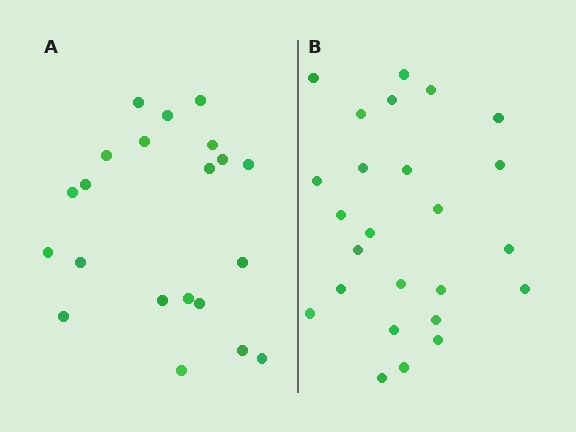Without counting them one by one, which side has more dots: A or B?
Region B (the right region) has more dots.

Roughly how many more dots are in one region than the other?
Region B has about 4 more dots than region A.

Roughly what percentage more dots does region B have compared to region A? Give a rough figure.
About 20% more.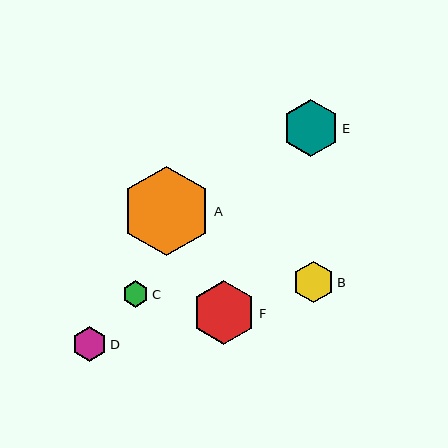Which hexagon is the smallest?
Hexagon C is the smallest with a size of approximately 26 pixels.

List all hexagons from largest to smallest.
From largest to smallest: A, F, E, B, D, C.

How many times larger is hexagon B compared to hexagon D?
Hexagon B is approximately 1.2 times the size of hexagon D.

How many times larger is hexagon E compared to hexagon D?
Hexagon E is approximately 1.6 times the size of hexagon D.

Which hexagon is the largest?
Hexagon A is the largest with a size of approximately 90 pixels.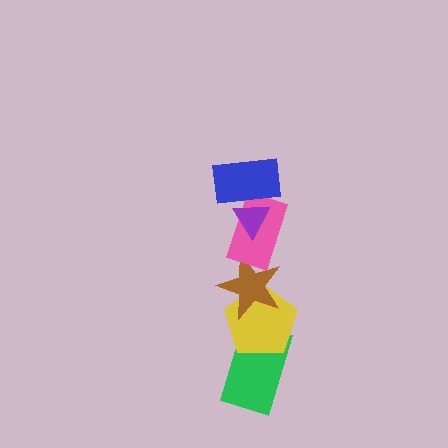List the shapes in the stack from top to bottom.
From top to bottom: the purple triangle, the blue rectangle, the pink rectangle, the brown star, the yellow pentagon, the green rectangle.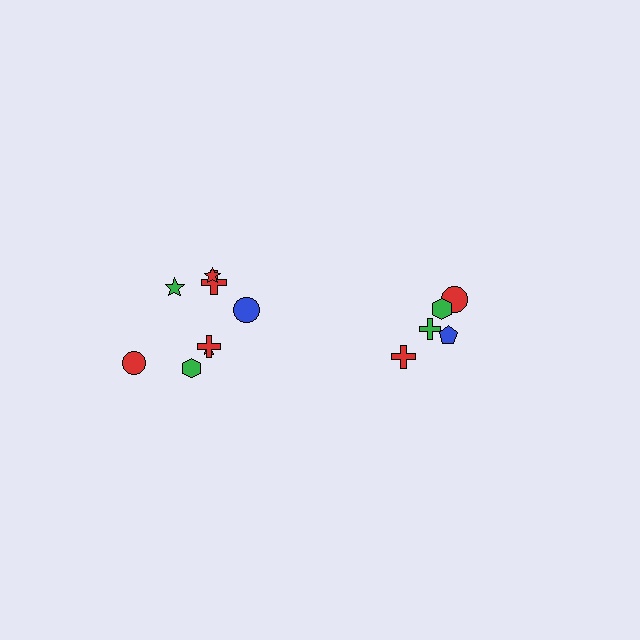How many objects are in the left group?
There are 8 objects.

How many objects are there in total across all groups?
There are 13 objects.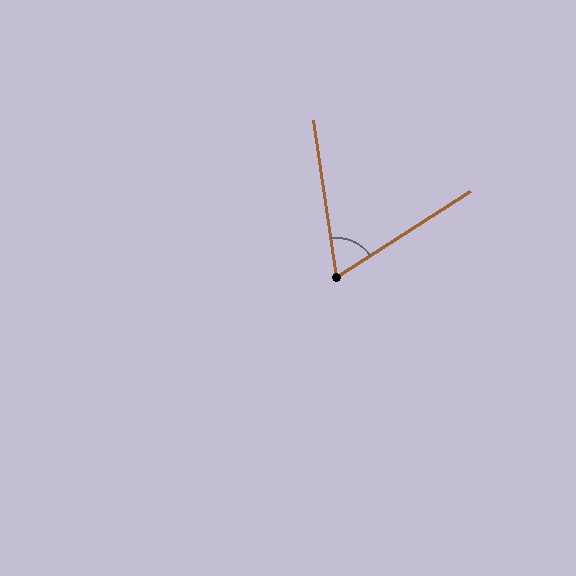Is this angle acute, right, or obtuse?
It is acute.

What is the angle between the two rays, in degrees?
Approximately 66 degrees.